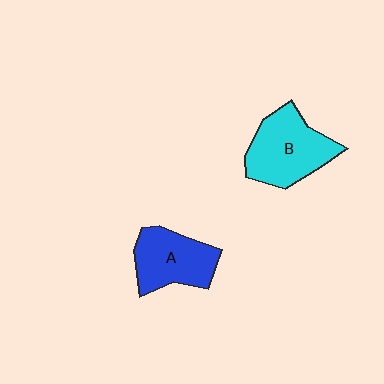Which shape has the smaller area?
Shape A (blue).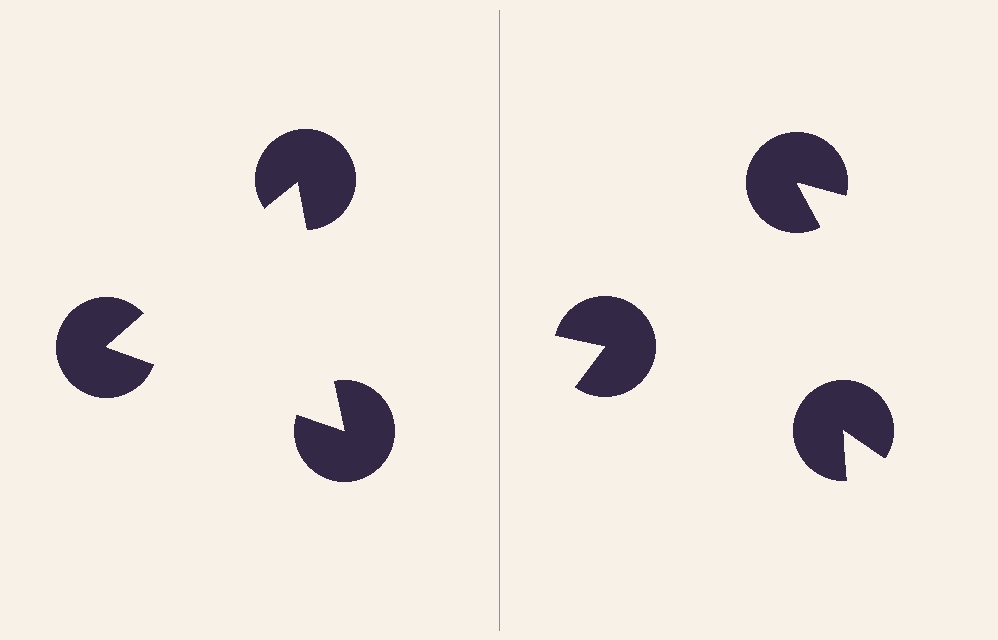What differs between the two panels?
The pac-man discs are positioned identically on both sides; only the wedge orientations differ. On the left they align to a triangle; on the right they are misaligned.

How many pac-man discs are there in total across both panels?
6 — 3 on each side.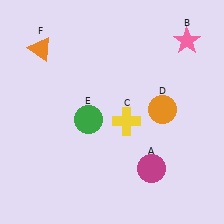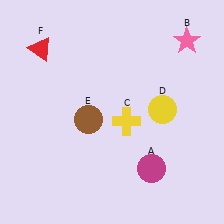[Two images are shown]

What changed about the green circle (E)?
In Image 1, E is green. In Image 2, it changed to brown.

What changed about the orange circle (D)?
In Image 1, D is orange. In Image 2, it changed to yellow.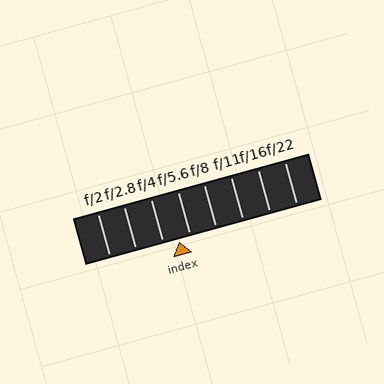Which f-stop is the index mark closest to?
The index mark is closest to f/5.6.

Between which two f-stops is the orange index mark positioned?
The index mark is between f/4 and f/5.6.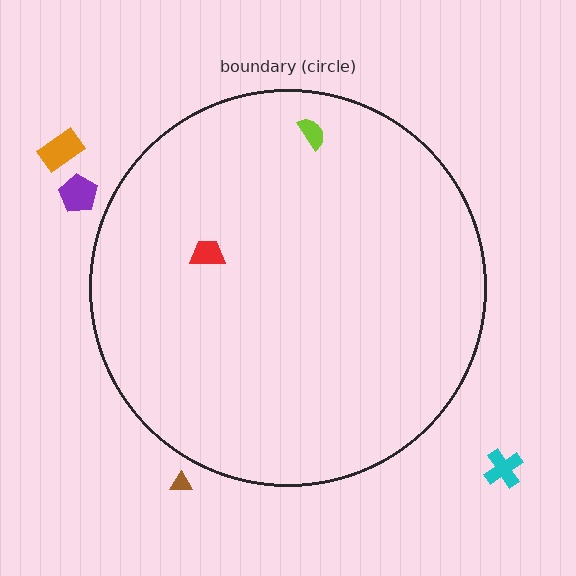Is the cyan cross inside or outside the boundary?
Outside.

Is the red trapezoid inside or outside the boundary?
Inside.